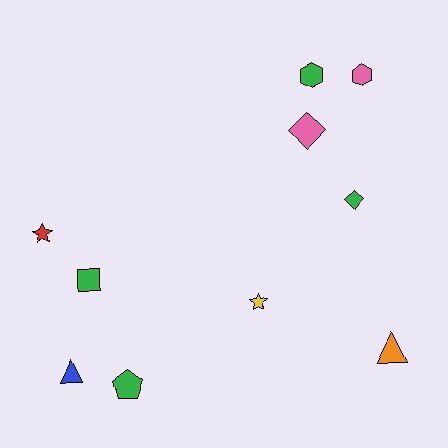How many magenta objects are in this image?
There are no magenta objects.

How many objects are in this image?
There are 10 objects.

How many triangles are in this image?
There are 2 triangles.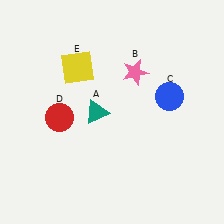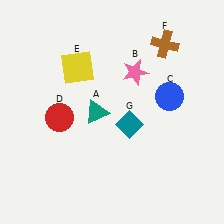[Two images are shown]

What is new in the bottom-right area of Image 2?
A teal diamond (G) was added in the bottom-right area of Image 2.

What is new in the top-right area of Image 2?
A brown cross (F) was added in the top-right area of Image 2.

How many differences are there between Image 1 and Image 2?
There are 2 differences between the two images.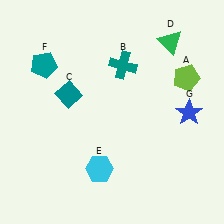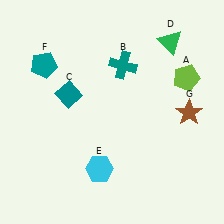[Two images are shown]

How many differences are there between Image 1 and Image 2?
There is 1 difference between the two images.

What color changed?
The star (G) changed from blue in Image 1 to brown in Image 2.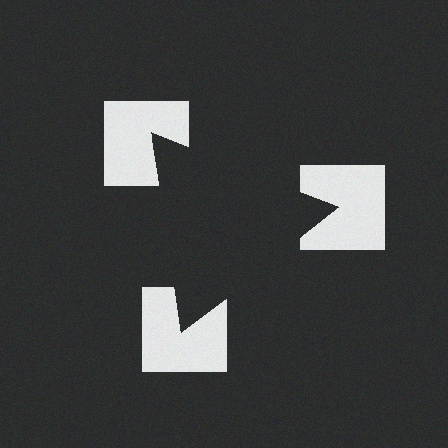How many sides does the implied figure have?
3 sides.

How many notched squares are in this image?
There are 3 — one at each vertex of the illusory triangle.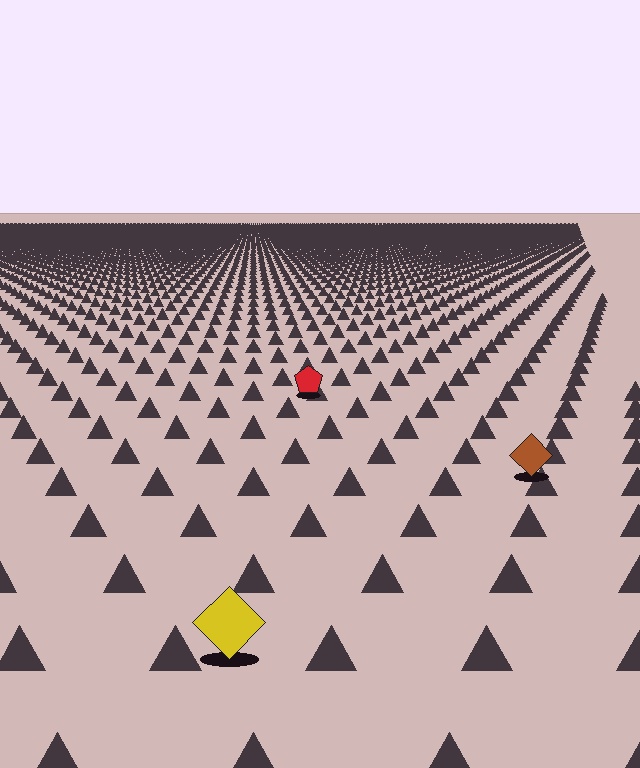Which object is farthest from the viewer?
The red pentagon is farthest from the viewer. It appears smaller and the ground texture around it is denser.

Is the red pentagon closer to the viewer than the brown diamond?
No. The brown diamond is closer — you can tell from the texture gradient: the ground texture is coarser near it.